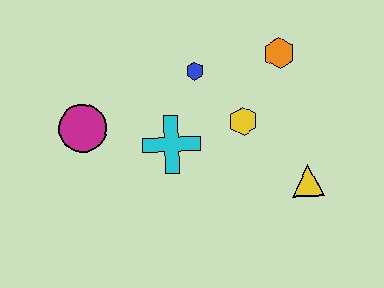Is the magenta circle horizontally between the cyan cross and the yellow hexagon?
No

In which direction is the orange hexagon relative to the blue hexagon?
The orange hexagon is to the right of the blue hexagon.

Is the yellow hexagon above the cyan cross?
Yes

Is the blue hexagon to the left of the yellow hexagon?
Yes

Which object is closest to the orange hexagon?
The yellow hexagon is closest to the orange hexagon.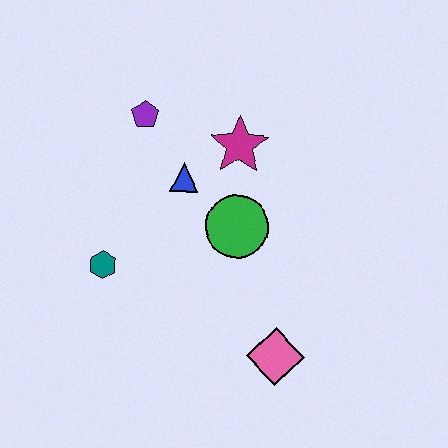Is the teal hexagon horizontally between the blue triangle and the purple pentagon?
No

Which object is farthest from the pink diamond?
The purple pentagon is farthest from the pink diamond.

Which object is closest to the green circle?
The blue triangle is closest to the green circle.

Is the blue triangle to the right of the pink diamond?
No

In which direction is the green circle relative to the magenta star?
The green circle is below the magenta star.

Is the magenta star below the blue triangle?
No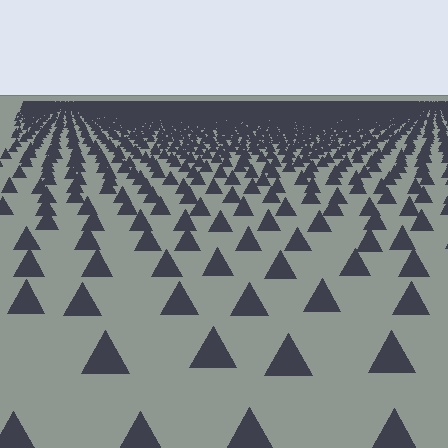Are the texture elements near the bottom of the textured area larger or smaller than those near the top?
Larger. Near the bottom, elements are closer to the viewer and appear at a bigger on-screen size.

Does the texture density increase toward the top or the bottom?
Density increases toward the top.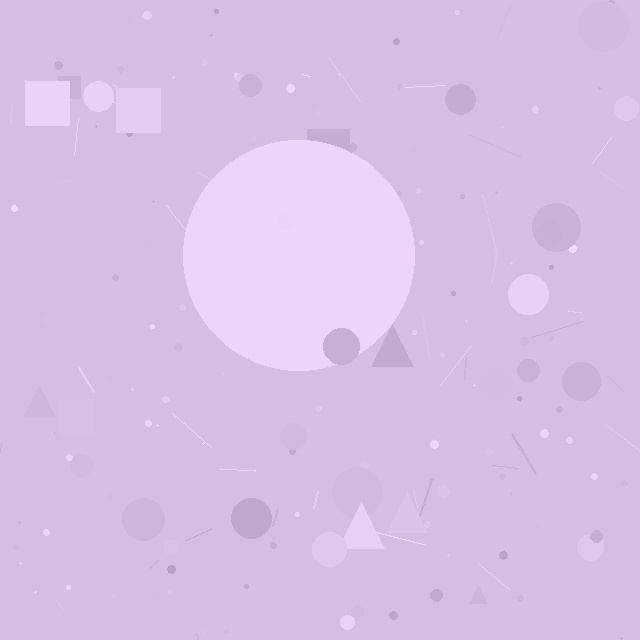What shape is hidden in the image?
A circle is hidden in the image.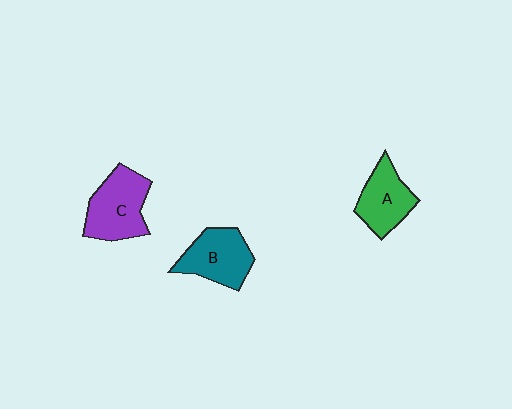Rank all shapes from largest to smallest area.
From largest to smallest: C (purple), B (teal), A (green).